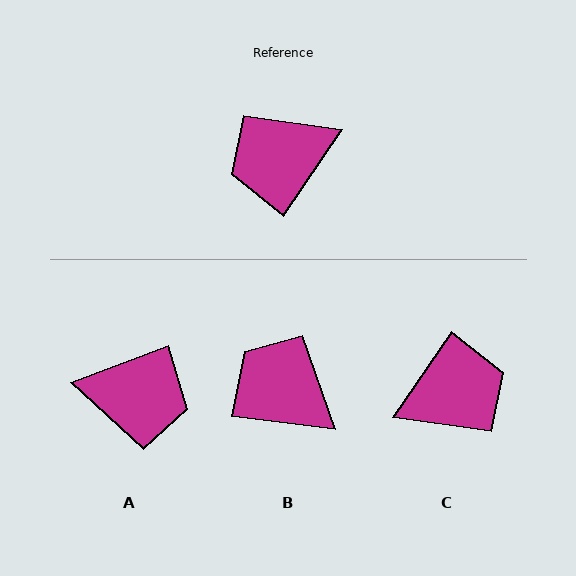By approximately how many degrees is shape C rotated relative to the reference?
Approximately 180 degrees clockwise.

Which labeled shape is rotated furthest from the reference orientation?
C, about 180 degrees away.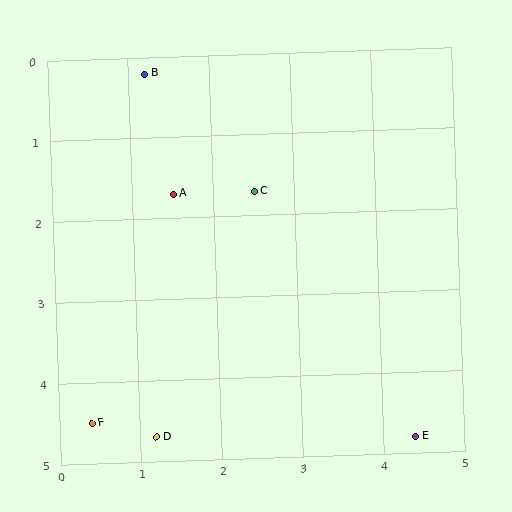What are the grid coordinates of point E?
Point E is at approximately (4.4, 4.8).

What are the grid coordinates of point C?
Point C is at approximately (2.5, 1.7).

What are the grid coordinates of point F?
Point F is at approximately (0.4, 4.5).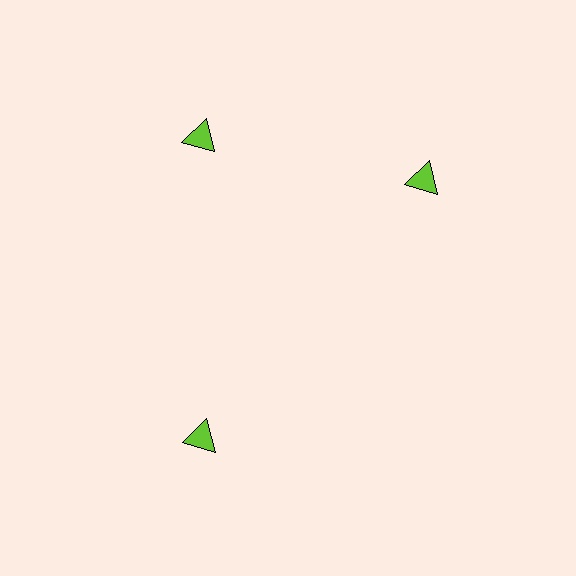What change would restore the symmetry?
The symmetry would be restored by rotating it back into even spacing with its neighbors so that all 3 triangles sit at equal angles and equal distance from the center.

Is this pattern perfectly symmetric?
No. The 3 lime triangles are arranged in a ring, but one element near the 3 o'clock position is rotated out of alignment along the ring, breaking the 3-fold rotational symmetry.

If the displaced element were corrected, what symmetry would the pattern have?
It would have 3-fold rotational symmetry — the pattern would map onto itself every 120 degrees.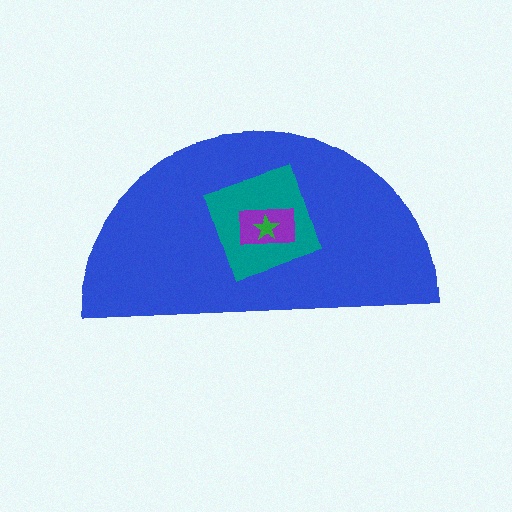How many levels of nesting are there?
4.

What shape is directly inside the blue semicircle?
The teal diamond.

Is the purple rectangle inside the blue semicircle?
Yes.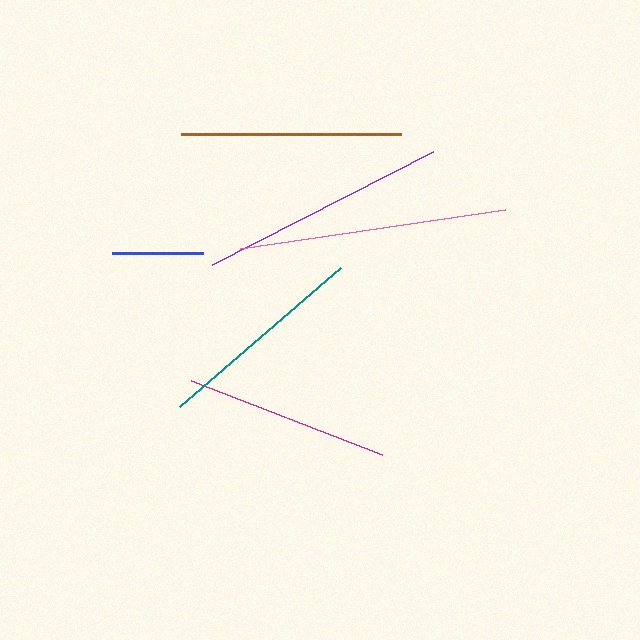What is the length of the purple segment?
The purple segment is approximately 249 pixels long.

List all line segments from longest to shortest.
From longest to shortest: pink, purple, brown, teal, magenta, blue.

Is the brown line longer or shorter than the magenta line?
The brown line is longer than the magenta line.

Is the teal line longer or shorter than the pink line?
The pink line is longer than the teal line.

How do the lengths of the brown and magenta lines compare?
The brown and magenta lines are approximately the same length.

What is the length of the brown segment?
The brown segment is approximately 219 pixels long.